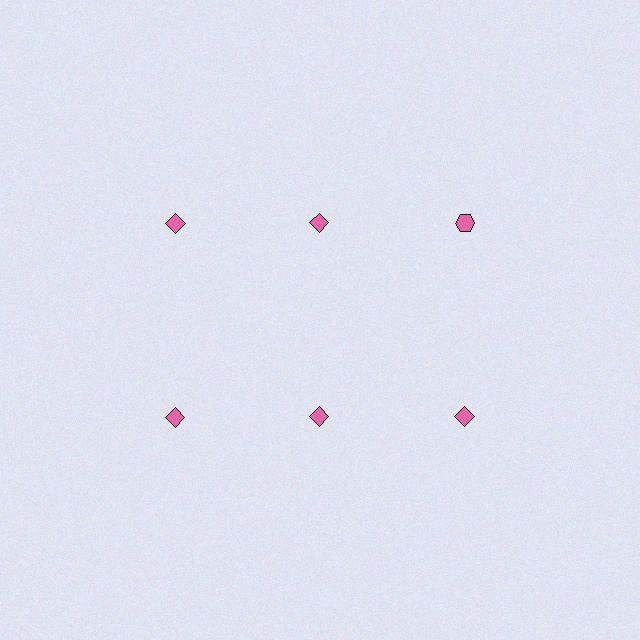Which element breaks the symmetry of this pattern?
The pink hexagon in the top row, center column breaks the symmetry. All other shapes are pink diamonds.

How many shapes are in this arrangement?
There are 6 shapes arranged in a grid pattern.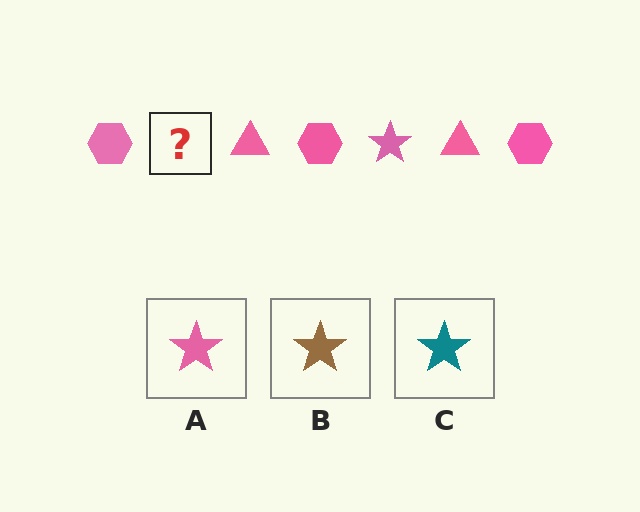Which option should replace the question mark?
Option A.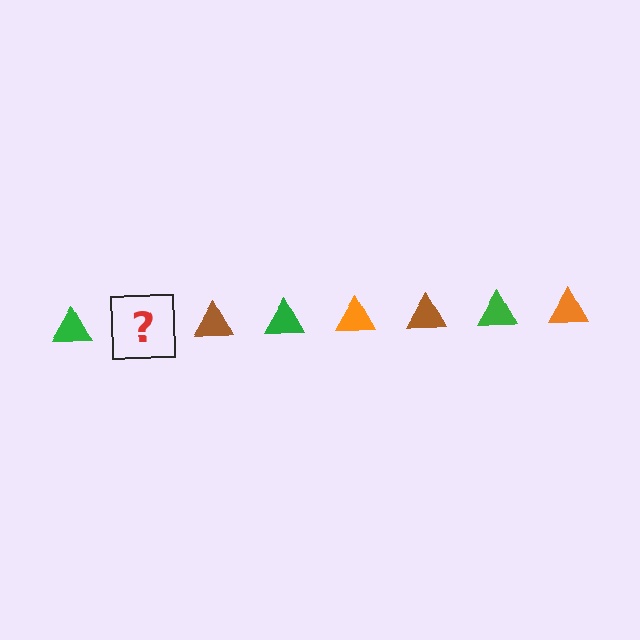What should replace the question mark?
The question mark should be replaced with an orange triangle.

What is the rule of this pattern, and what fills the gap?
The rule is that the pattern cycles through green, orange, brown triangles. The gap should be filled with an orange triangle.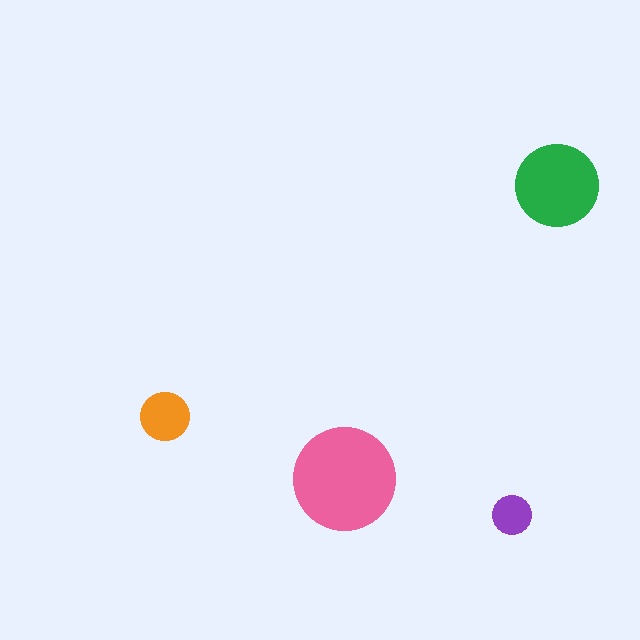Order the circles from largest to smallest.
the pink one, the green one, the orange one, the purple one.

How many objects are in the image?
There are 4 objects in the image.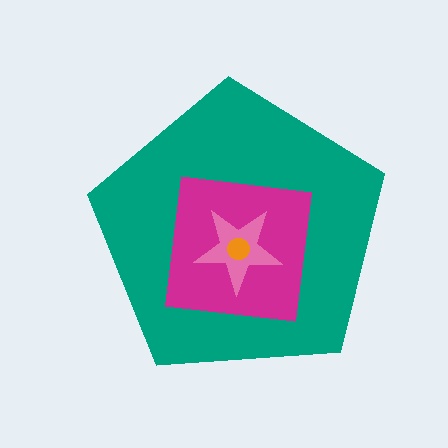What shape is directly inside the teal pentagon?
The magenta square.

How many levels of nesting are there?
4.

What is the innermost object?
The orange circle.